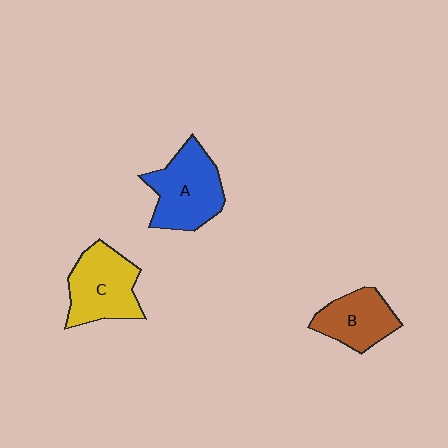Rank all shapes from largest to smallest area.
From largest to smallest: A (blue), C (yellow), B (brown).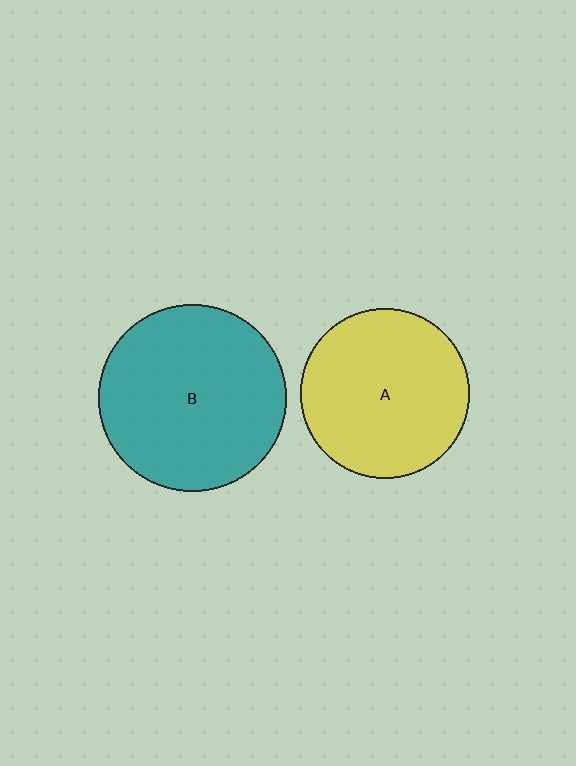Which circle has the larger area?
Circle B (teal).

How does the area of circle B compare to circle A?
Approximately 1.2 times.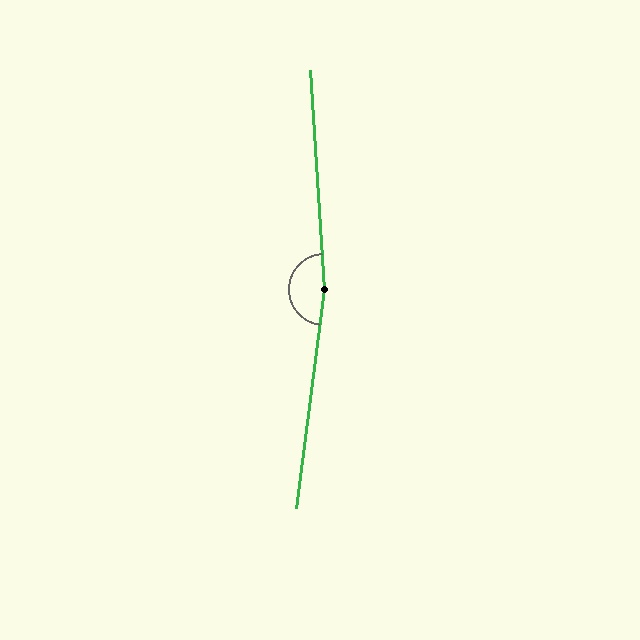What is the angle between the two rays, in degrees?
Approximately 169 degrees.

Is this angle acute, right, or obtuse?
It is obtuse.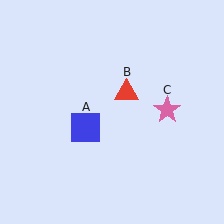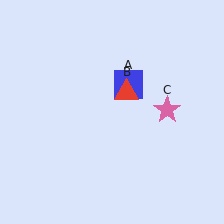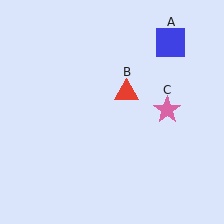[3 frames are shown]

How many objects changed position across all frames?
1 object changed position: blue square (object A).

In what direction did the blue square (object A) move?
The blue square (object A) moved up and to the right.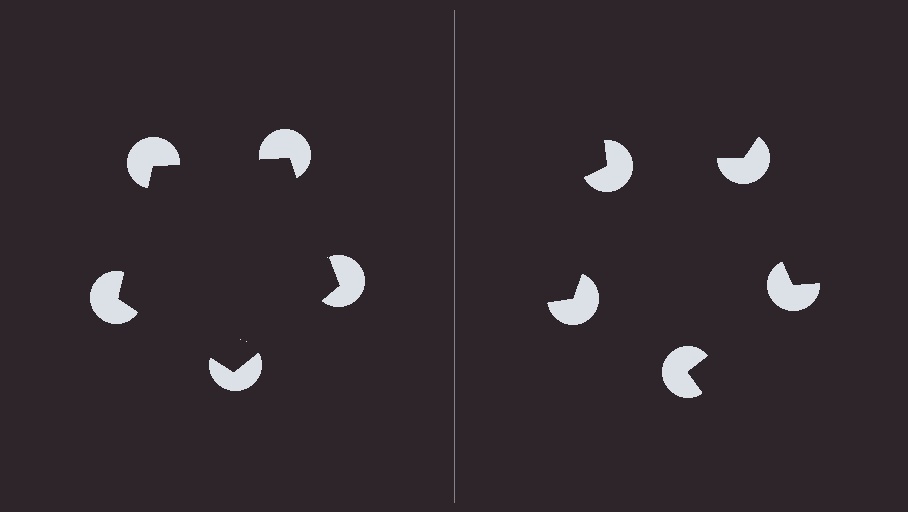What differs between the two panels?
The pac-man discs are positioned identically on both sides; only the wedge orientations differ. On the left they align to a pentagon; on the right they are misaligned.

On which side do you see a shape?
An illusory pentagon appears on the left side. On the right side the wedge cuts are rotated, so no coherent shape forms.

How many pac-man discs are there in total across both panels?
10 — 5 on each side.